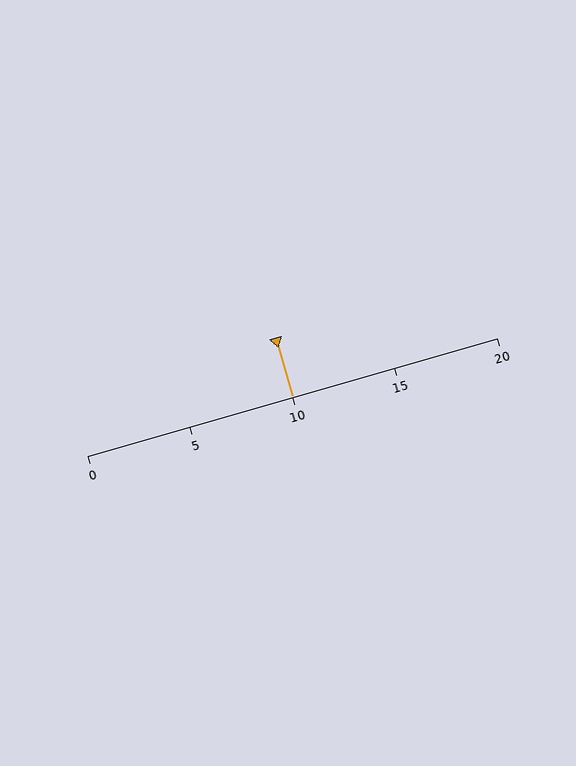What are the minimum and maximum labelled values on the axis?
The axis runs from 0 to 20.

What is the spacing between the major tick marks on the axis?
The major ticks are spaced 5 apart.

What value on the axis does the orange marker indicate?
The marker indicates approximately 10.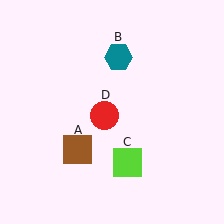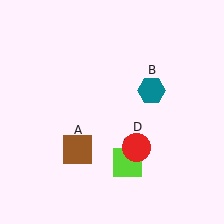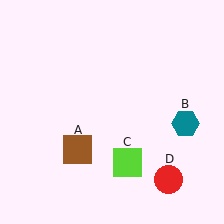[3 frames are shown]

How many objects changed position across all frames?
2 objects changed position: teal hexagon (object B), red circle (object D).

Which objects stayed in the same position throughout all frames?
Brown square (object A) and lime square (object C) remained stationary.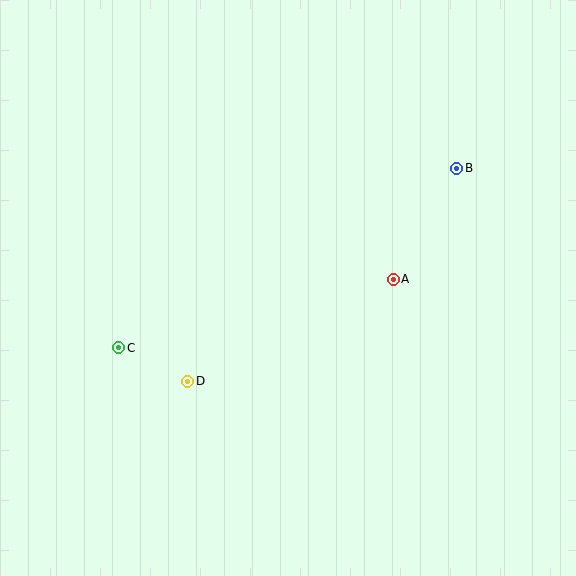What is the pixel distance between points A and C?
The distance between A and C is 283 pixels.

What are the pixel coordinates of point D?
Point D is at (188, 381).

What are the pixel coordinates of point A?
Point A is at (393, 279).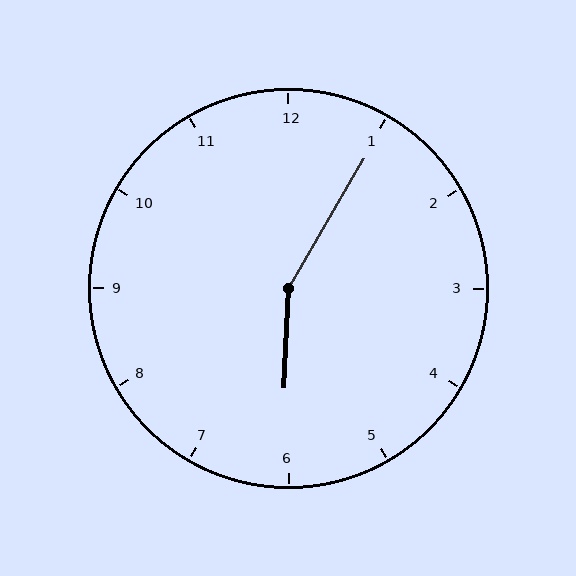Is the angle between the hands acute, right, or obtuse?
It is obtuse.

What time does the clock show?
6:05.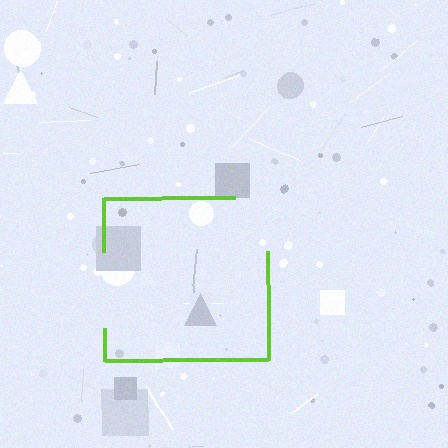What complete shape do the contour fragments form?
The contour fragments form a square.